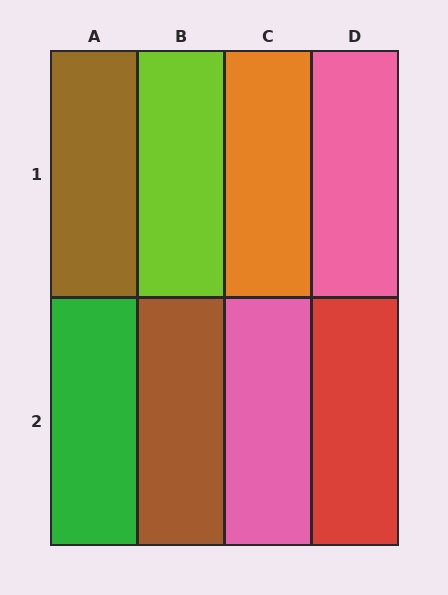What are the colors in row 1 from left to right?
Brown, lime, orange, pink.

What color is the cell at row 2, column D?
Red.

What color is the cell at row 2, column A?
Green.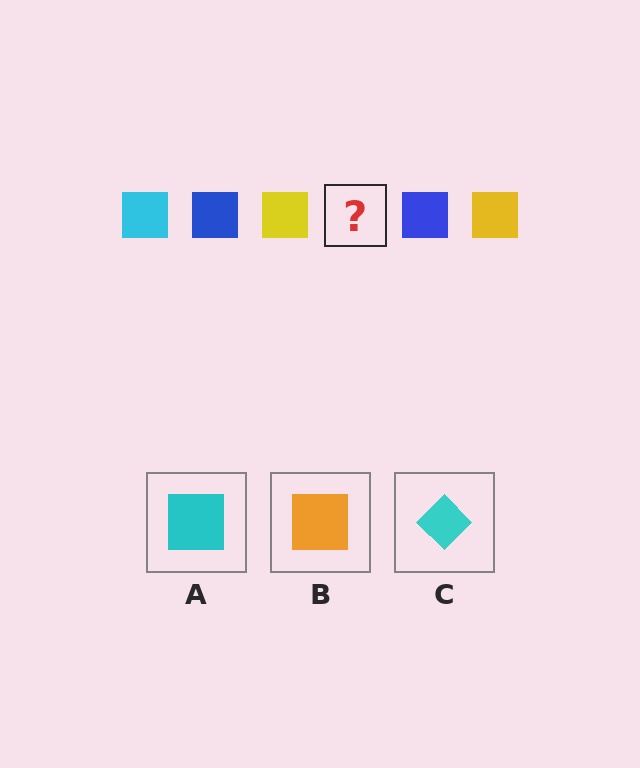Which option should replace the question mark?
Option A.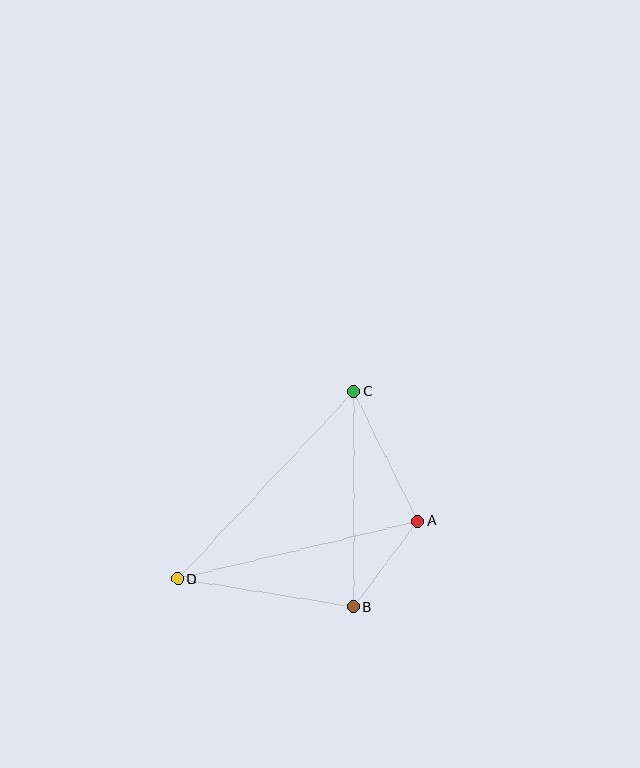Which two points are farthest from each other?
Points C and D are farthest from each other.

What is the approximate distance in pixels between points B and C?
The distance between B and C is approximately 216 pixels.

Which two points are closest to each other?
Points A and B are closest to each other.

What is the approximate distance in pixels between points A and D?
The distance between A and D is approximately 247 pixels.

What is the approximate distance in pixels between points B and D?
The distance between B and D is approximately 178 pixels.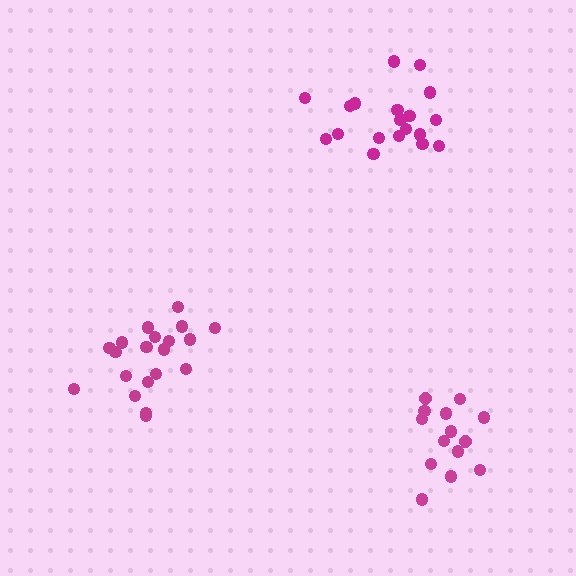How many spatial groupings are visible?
There are 3 spatial groupings.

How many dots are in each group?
Group 1: 20 dots, Group 2: 19 dots, Group 3: 14 dots (53 total).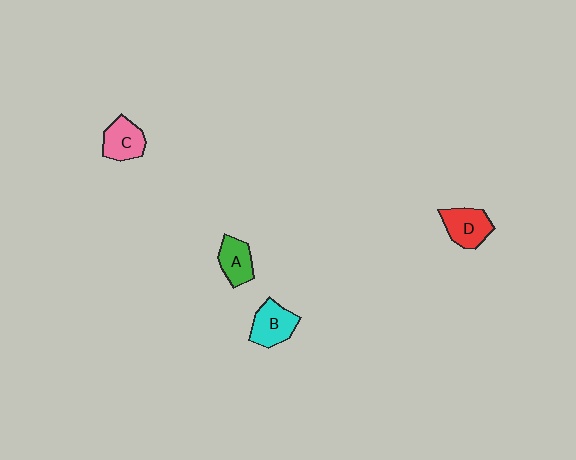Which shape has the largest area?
Shape B (cyan).